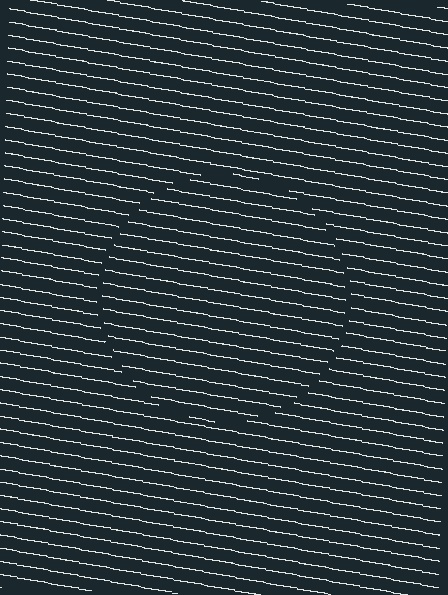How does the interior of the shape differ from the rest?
The interior of the shape contains the same grating, shifted by half a period — the contour is defined by the phase discontinuity where line-ends from the inner and outer gratings abut.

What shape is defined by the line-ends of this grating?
An illusory circle. The interior of the shape contains the same grating, shifted by half a period — the contour is defined by the phase discontinuity where line-ends from the inner and outer gratings abut.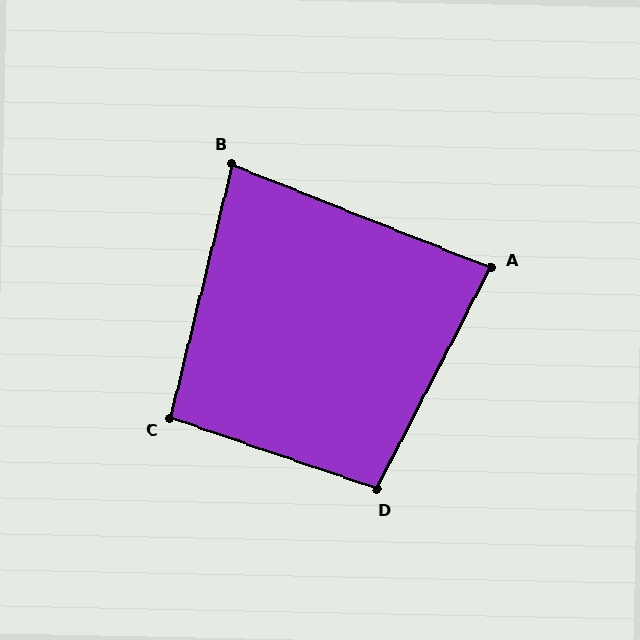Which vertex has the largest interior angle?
D, at approximately 98 degrees.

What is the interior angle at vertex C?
Approximately 95 degrees (obtuse).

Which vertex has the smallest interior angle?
B, at approximately 82 degrees.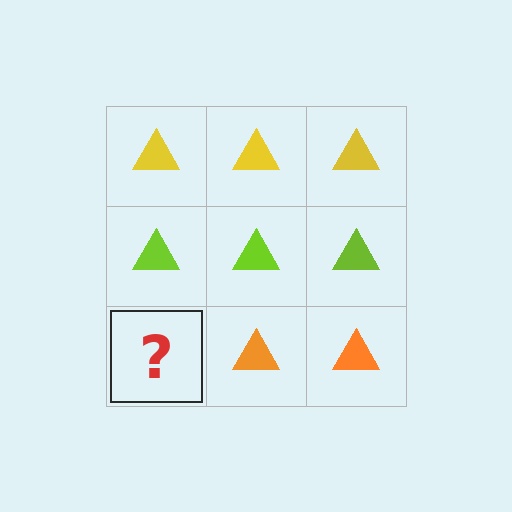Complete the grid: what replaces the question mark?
The question mark should be replaced with an orange triangle.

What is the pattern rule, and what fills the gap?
The rule is that each row has a consistent color. The gap should be filled with an orange triangle.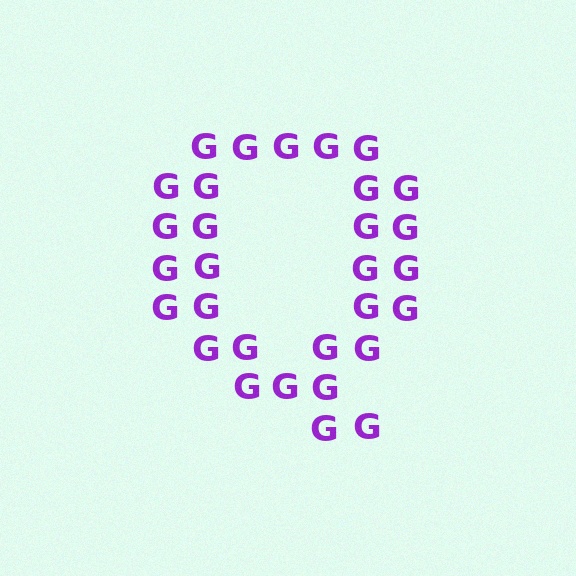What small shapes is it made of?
It is made of small letter G's.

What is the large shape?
The large shape is the letter Q.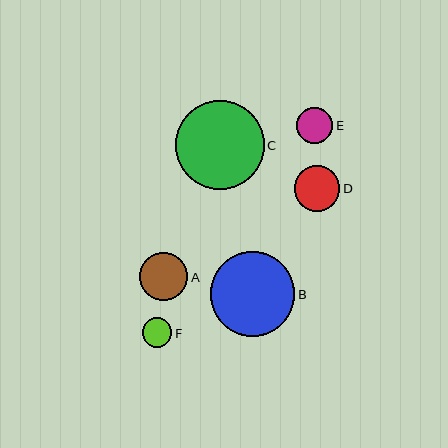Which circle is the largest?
Circle C is the largest with a size of approximately 88 pixels.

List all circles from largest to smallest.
From largest to smallest: C, B, A, D, E, F.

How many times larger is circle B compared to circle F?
Circle B is approximately 2.9 times the size of circle F.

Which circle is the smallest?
Circle F is the smallest with a size of approximately 29 pixels.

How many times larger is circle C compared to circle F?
Circle C is approximately 3.0 times the size of circle F.